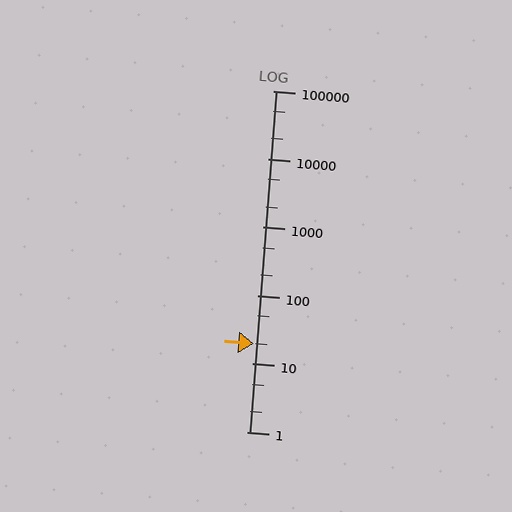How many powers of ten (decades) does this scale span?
The scale spans 5 decades, from 1 to 100000.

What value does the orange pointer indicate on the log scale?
The pointer indicates approximately 20.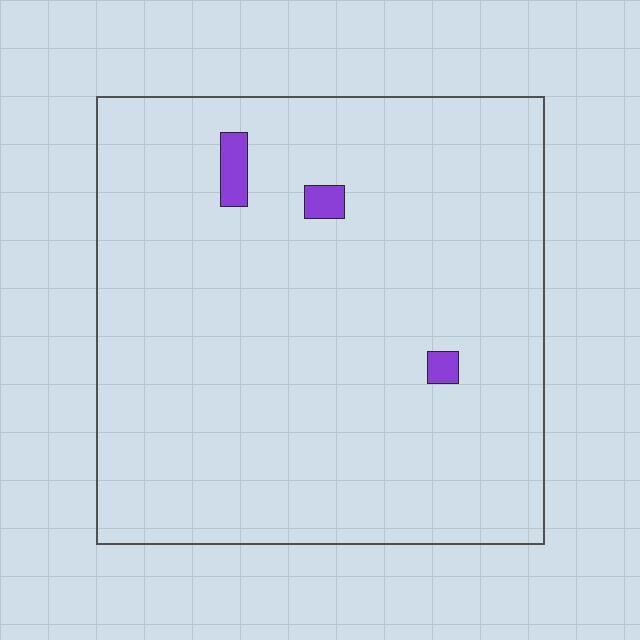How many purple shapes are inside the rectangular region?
3.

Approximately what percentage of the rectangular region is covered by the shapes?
Approximately 0%.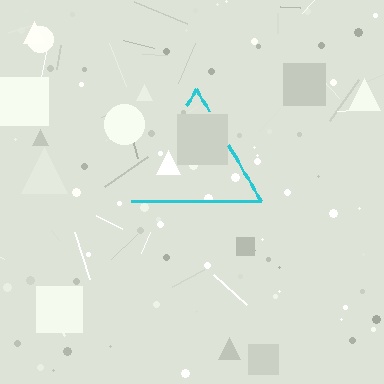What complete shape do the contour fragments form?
The contour fragments form a triangle.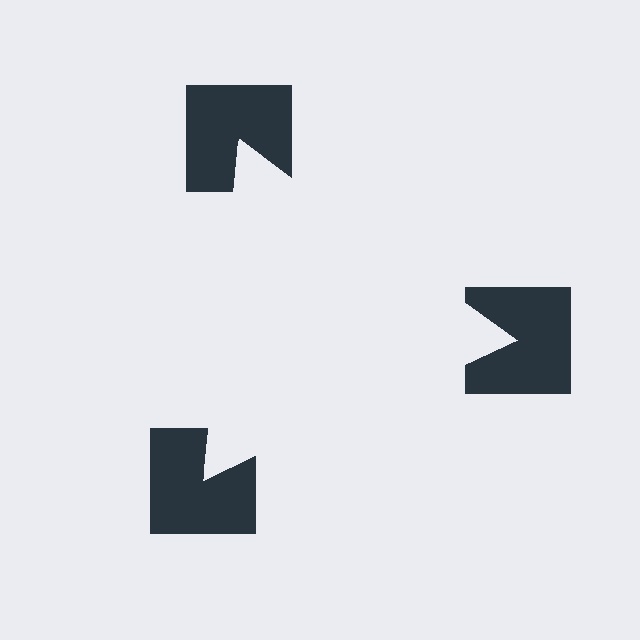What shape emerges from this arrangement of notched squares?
An illusory triangle — its edges are inferred from the aligned wedge cuts in the notched squares, not physically drawn.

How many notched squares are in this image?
There are 3 — one at each vertex of the illusory triangle.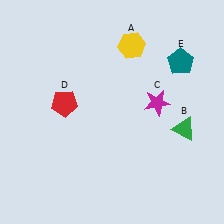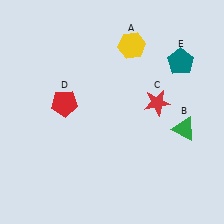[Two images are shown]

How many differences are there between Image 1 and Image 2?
There is 1 difference between the two images.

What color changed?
The star (C) changed from magenta in Image 1 to red in Image 2.